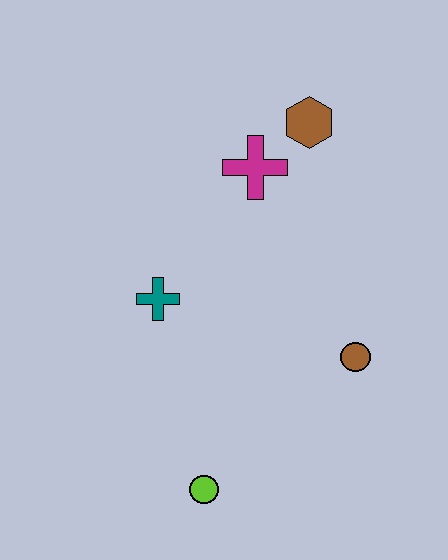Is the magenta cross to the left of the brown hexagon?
Yes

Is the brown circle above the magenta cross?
No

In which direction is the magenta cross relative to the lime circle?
The magenta cross is above the lime circle.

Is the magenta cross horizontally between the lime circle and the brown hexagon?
Yes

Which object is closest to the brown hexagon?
The magenta cross is closest to the brown hexagon.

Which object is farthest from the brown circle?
The brown hexagon is farthest from the brown circle.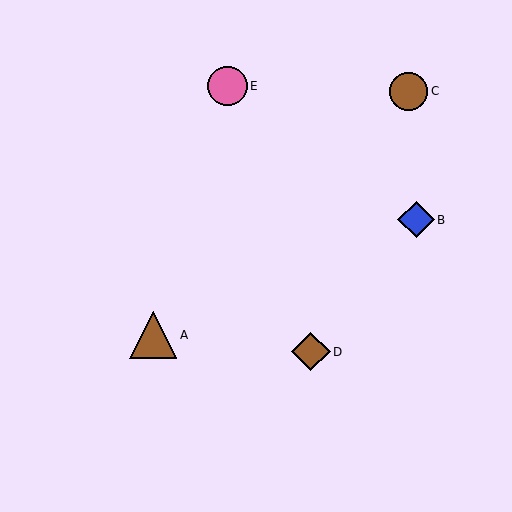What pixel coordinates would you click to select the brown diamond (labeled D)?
Click at (311, 352) to select the brown diamond D.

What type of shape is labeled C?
Shape C is a brown circle.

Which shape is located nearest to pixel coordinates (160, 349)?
The brown triangle (labeled A) at (153, 335) is nearest to that location.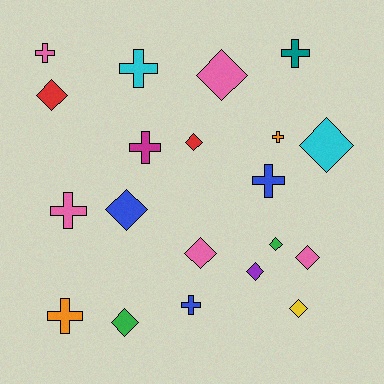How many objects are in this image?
There are 20 objects.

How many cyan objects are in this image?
There are 2 cyan objects.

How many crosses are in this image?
There are 9 crosses.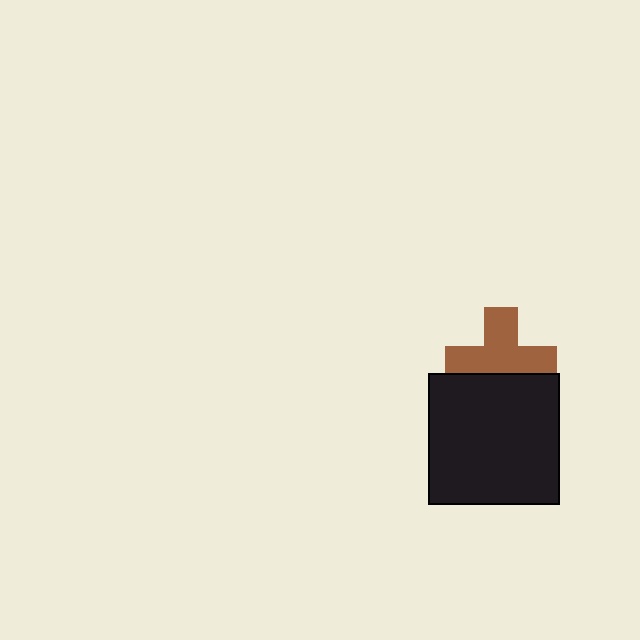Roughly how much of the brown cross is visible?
Most of it is visible (roughly 67%).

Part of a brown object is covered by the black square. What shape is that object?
It is a cross.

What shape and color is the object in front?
The object in front is a black square.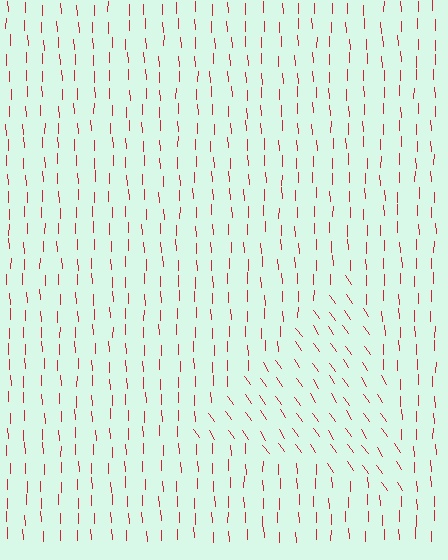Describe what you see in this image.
The image is filled with small red line segments. A triangle region in the image has lines oriented differently from the surrounding lines, creating a visible texture boundary.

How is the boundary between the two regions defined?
The boundary is defined purely by a change in line orientation (approximately 33 degrees difference). All lines are the same color and thickness.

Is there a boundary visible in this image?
Yes, there is a texture boundary formed by a change in line orientation.